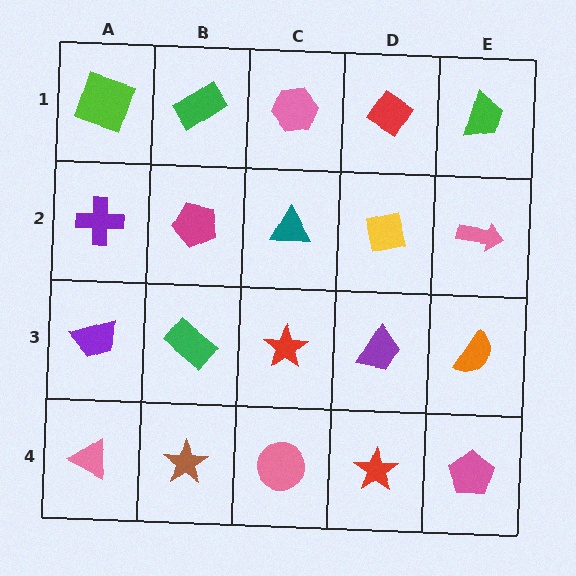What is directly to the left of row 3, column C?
A green rectangle.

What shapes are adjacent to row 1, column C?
A teal triangle (row 2, column C), a green rectangle (row 1, column B), a red diamond (row 1, column D).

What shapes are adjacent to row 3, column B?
A magenta pentagon (row 2, column B), a brown star (row 4, column B), a purple trapezoid (row 3, column A), a red star (row 3, column C).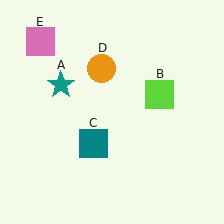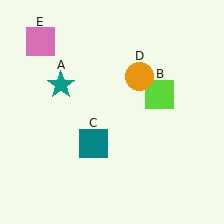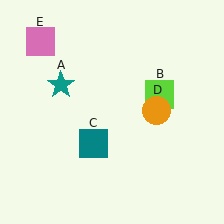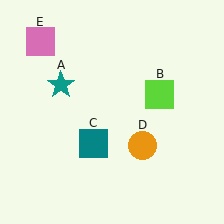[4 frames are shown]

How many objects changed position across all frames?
1 object changed position: orange circle (object D).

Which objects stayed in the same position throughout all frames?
Teal star (object A) and lime square (object B) and teal square (object C) and pink square (object E) remained stationary.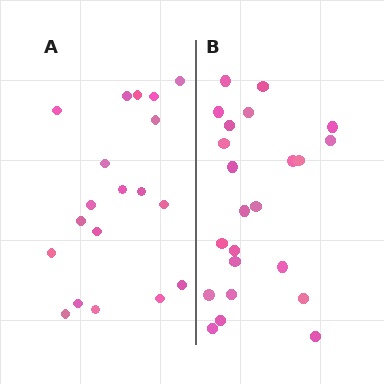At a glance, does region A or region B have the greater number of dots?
Region B (the right region) has more dots.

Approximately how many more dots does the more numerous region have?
Region B has about 4 more dots than region A.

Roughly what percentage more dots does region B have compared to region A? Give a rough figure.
About 20% more.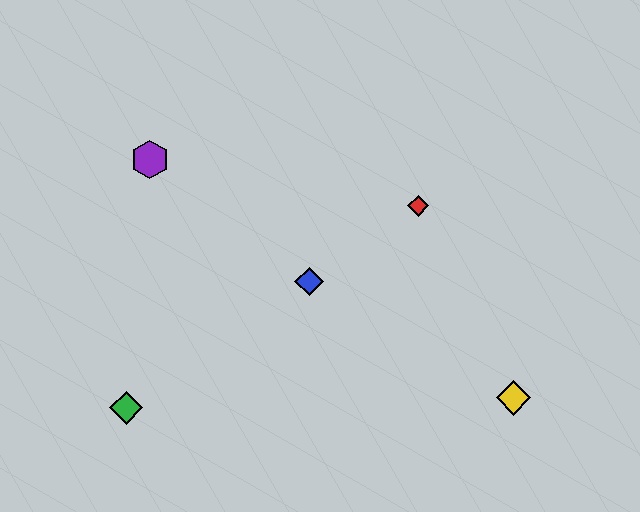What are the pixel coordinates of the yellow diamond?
The yellow diamond is at (514, 398).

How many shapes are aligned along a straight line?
3 shapes (the red diamond, the blue diamond, the green diamond) are aligned along a straight line.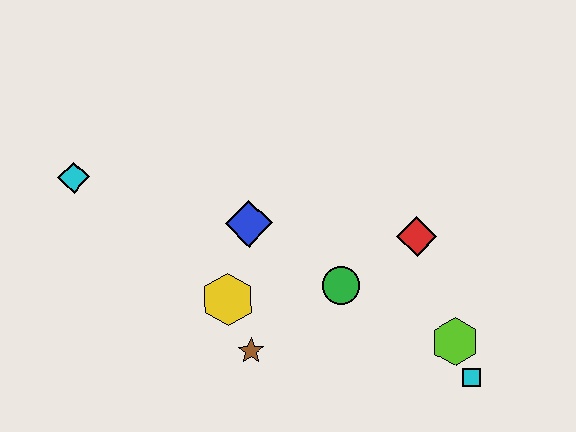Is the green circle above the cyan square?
Yes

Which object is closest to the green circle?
The red diamond is closest to the green circle.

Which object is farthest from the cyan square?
The cyan diamond is farthest from the cyan square.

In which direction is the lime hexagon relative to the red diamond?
The lime hexagon is below the red diamond.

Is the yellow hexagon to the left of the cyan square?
Yes